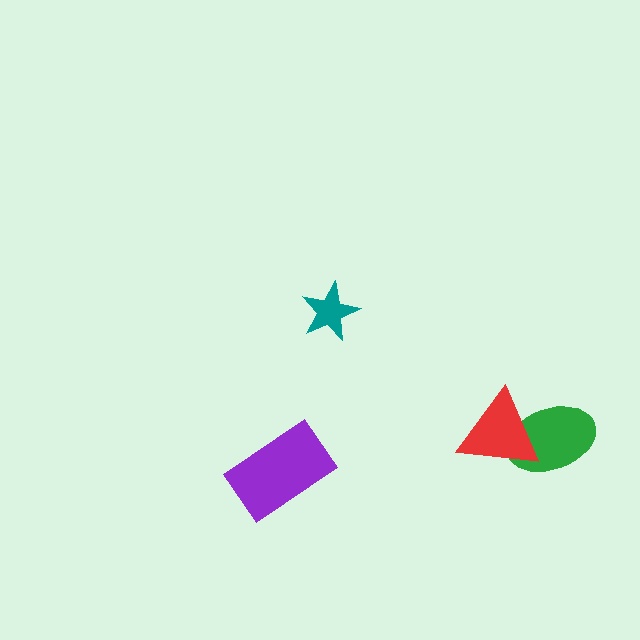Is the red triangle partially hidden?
No, no other shape covers it.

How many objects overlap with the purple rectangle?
0 objects overlap with the purple rectangle.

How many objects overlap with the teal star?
0 objects overlap with the teal star.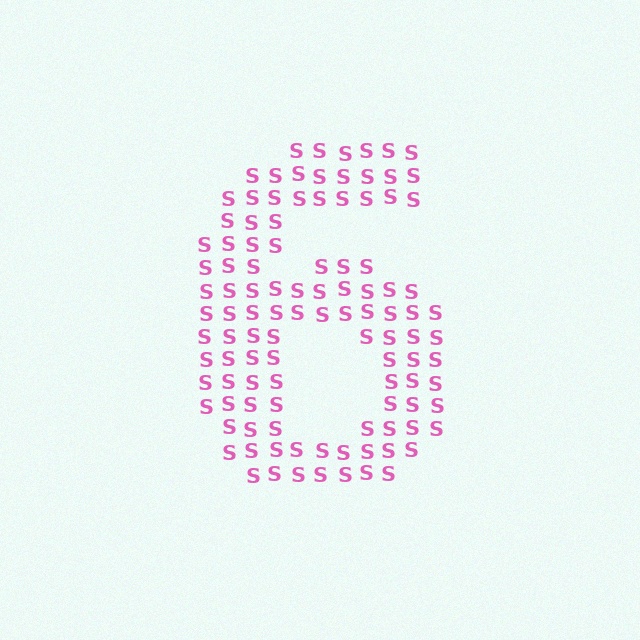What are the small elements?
The small elements are letter S's.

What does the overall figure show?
The overall figure shows the digit 6.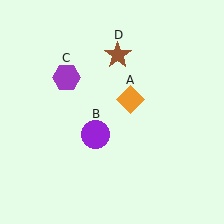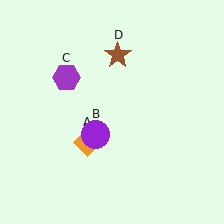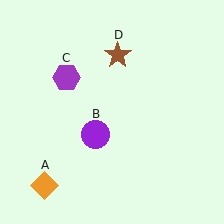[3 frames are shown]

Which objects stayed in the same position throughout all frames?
Purple circle (object B) and purple hexagon (object C) and brown star (object D) remained stationary.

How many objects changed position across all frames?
1 object changed position: orange diamond (object A).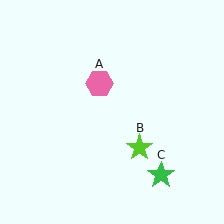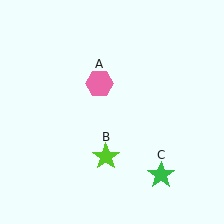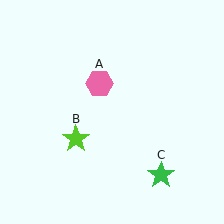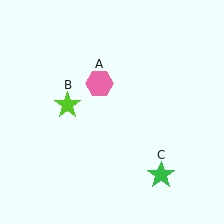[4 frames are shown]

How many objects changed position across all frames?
1 object changed position: lime star (object B).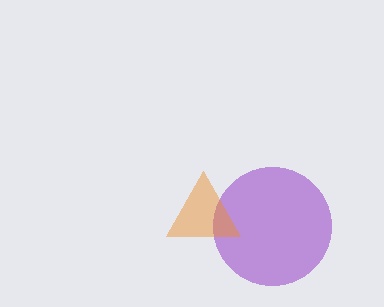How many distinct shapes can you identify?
There are 2 distinct shapes: a purple circle, an orange triangle.